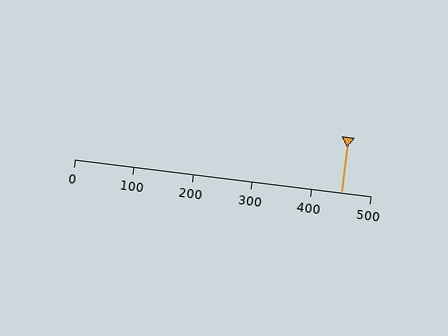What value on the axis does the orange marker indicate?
The marker indicates approximately 450.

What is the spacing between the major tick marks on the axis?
The major ticks are spaced 100 apart.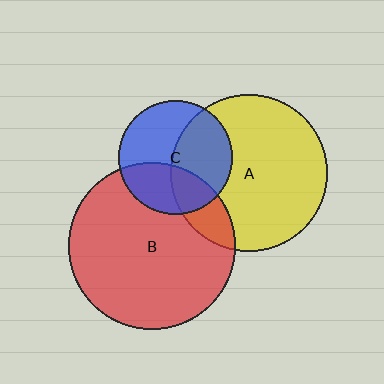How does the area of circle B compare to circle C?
Approximately 2.2 times.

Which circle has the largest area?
Circle B (red).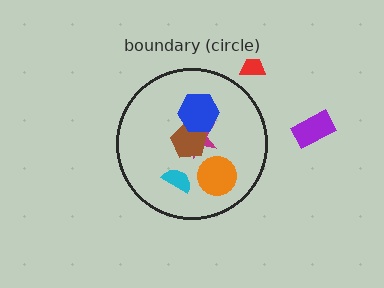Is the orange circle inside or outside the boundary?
Inside.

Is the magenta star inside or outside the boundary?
Inside.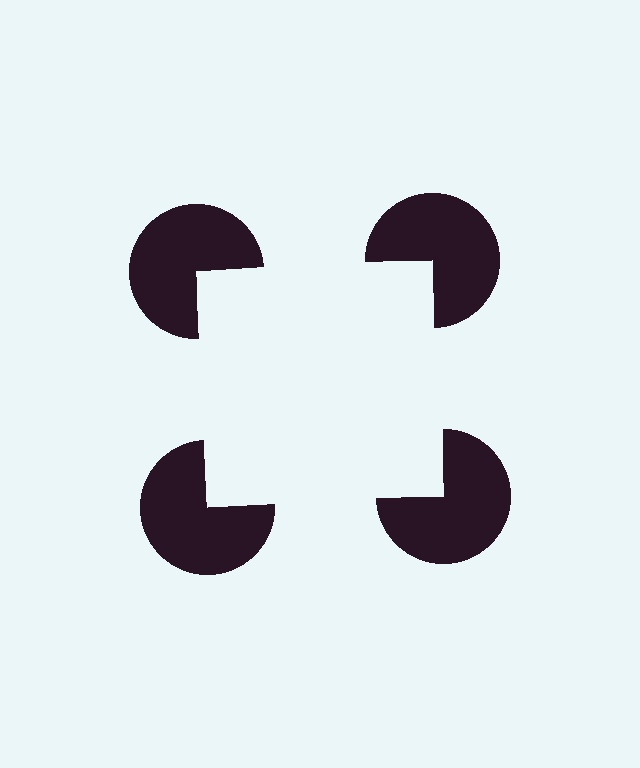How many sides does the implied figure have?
4 sides.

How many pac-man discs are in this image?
There are 4 — one at each vertex of the illusory square.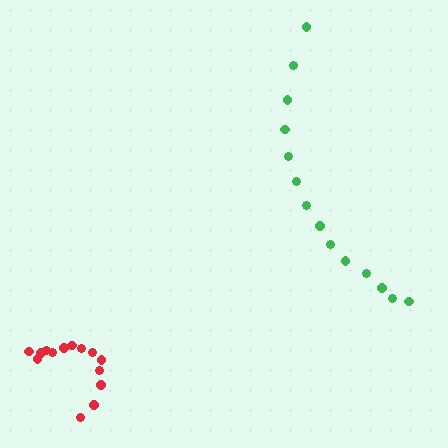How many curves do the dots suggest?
There are 2 distinct paths.